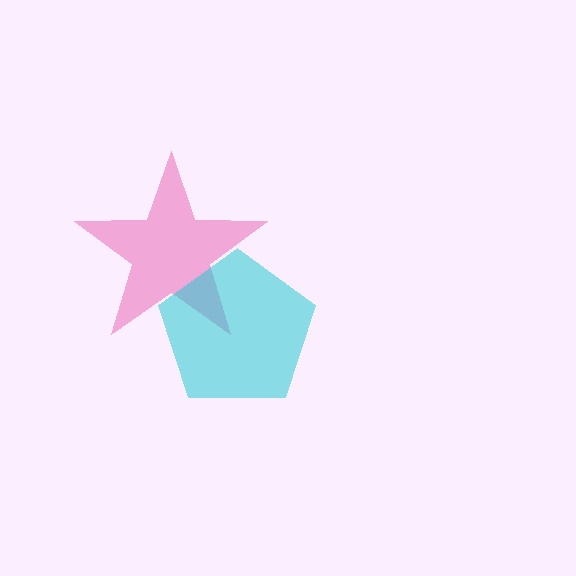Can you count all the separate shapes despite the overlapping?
Yes, there are 2 separate shapes.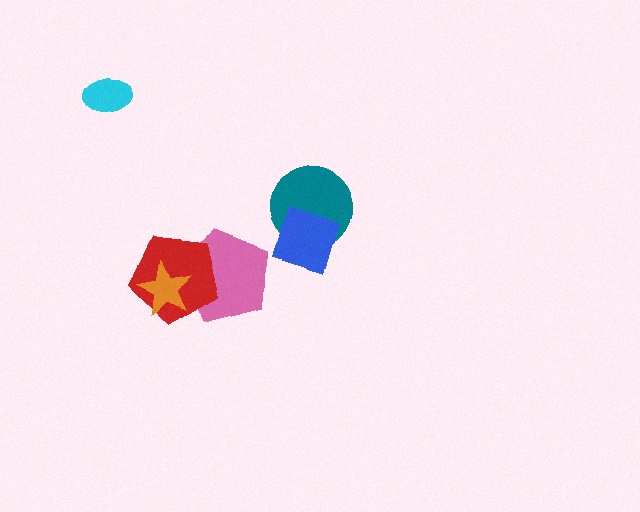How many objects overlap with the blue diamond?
1 object overlaps with the blue diamond.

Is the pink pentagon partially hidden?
Yes, it is partially covered by another shape.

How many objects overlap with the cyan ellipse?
0 objects overlap with the cyan ellipse.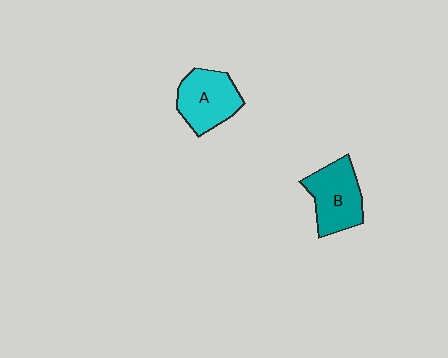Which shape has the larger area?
Shape B (teal).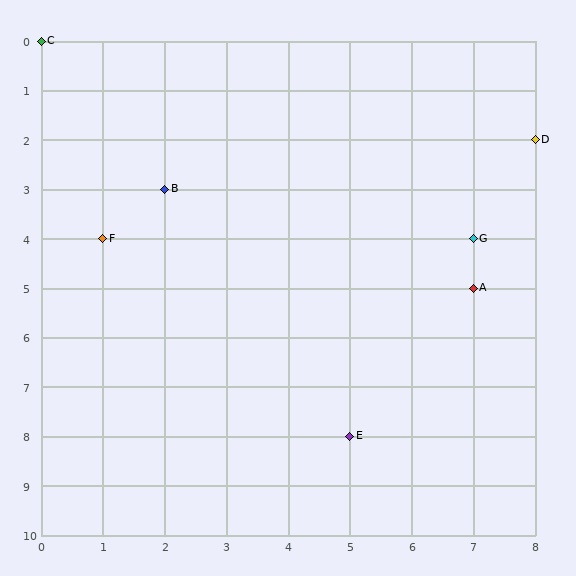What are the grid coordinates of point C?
Point C is at grid coordinates (0, 0).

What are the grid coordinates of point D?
Point D is at grid coordinates (8, 2).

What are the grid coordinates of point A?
Point A is at grid coordinates (7, 5).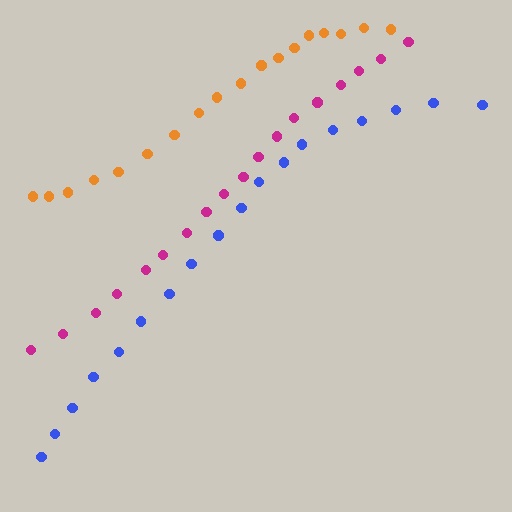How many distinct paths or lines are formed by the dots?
There are 3 distinct paths.